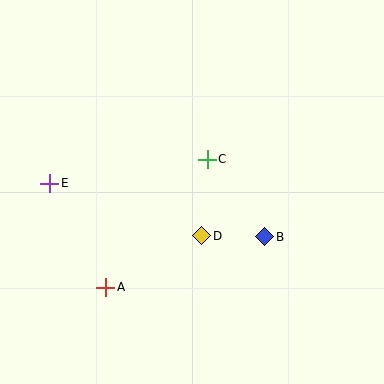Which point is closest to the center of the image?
Point C at (207, 159) is closest to the center.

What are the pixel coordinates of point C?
Point C is at (207, 159).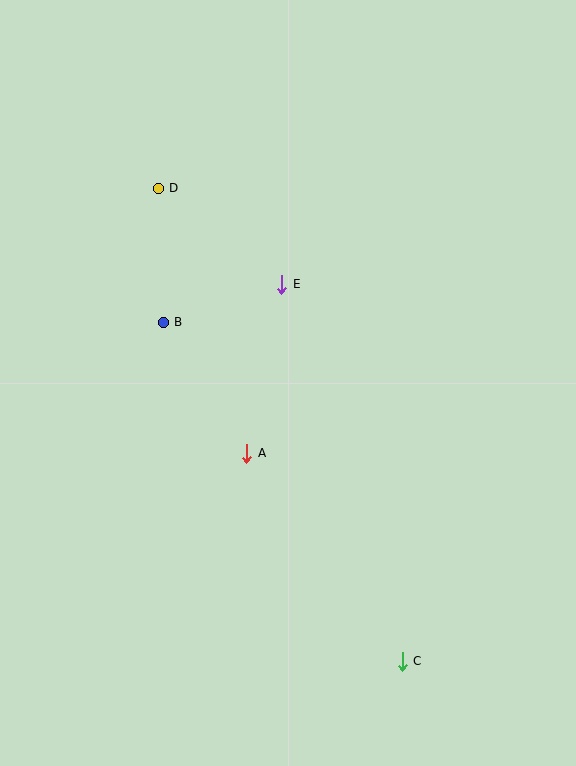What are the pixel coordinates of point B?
Point B is at (163, 322).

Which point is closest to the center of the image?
Point A at (247, 453) is closest to the center.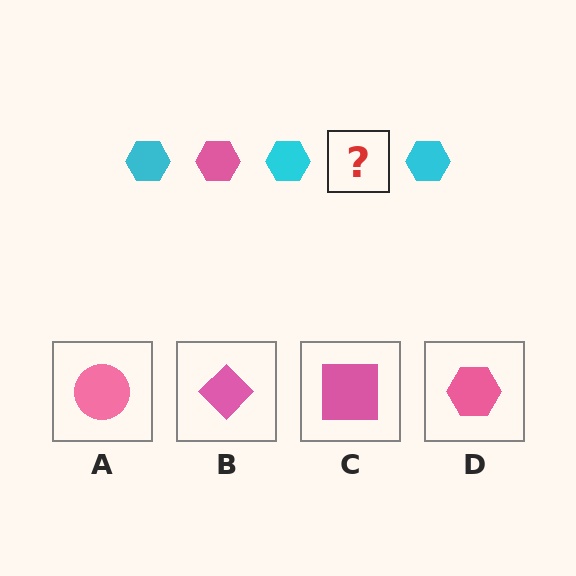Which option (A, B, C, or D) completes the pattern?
D.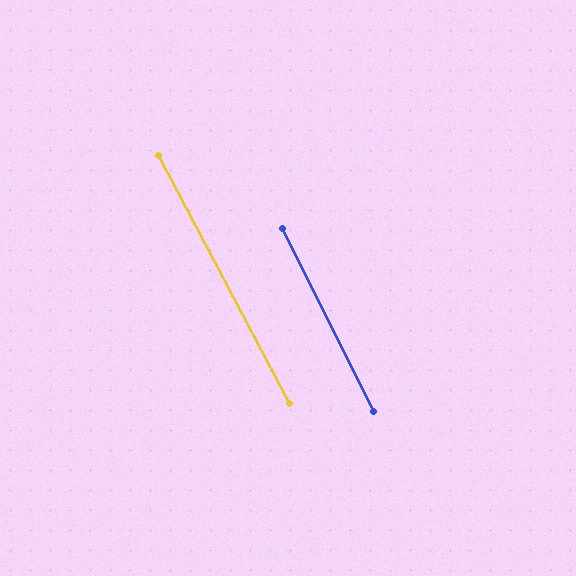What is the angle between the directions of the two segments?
Approximately 1 degree.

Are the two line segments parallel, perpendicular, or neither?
Parallel — their directions differ by only 1.5°.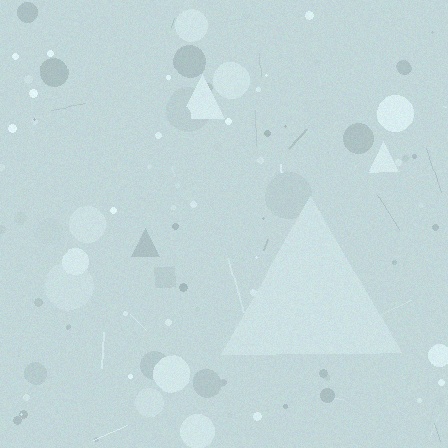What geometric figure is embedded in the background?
A triangle is embedded in the background.